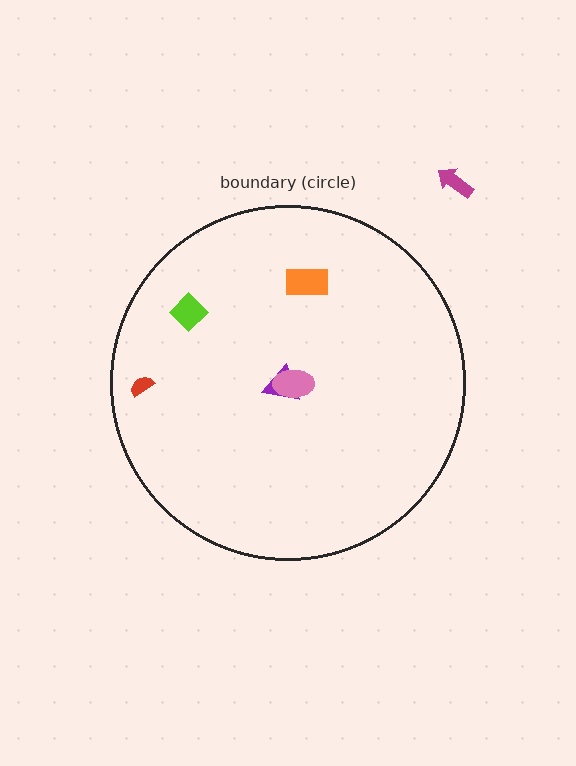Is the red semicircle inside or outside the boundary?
Inside.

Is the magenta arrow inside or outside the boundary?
Outside.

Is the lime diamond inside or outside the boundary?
Inside.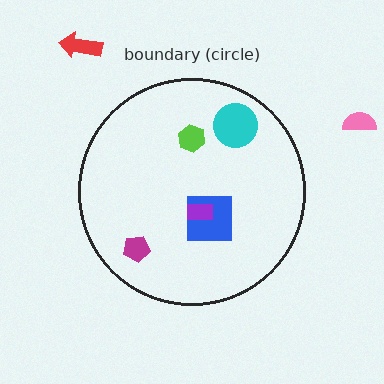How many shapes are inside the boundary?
5 inside, 2 outside.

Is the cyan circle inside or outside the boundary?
Inside.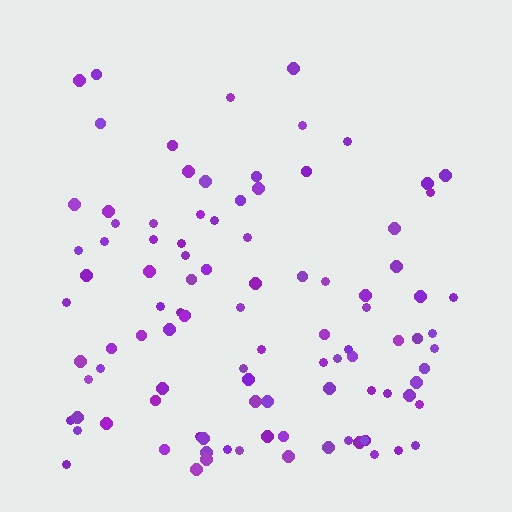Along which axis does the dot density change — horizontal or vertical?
Vertical.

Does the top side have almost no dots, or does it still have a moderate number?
Still a moderate number, just noticeably fewer than the bottom.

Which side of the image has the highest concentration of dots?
The bottom.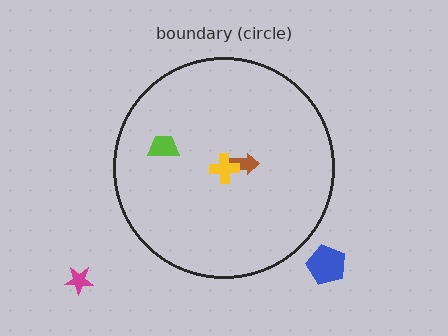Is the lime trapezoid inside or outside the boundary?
Inside.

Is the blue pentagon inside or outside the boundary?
Outside.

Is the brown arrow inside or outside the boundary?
Inside.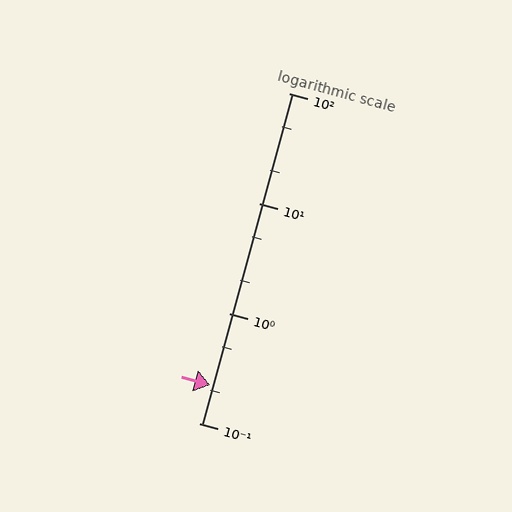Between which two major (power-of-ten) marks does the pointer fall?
The pointer is between 0.1 and 1.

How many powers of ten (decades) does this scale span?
The scale spans 3 decades, from 0.1 to 100.